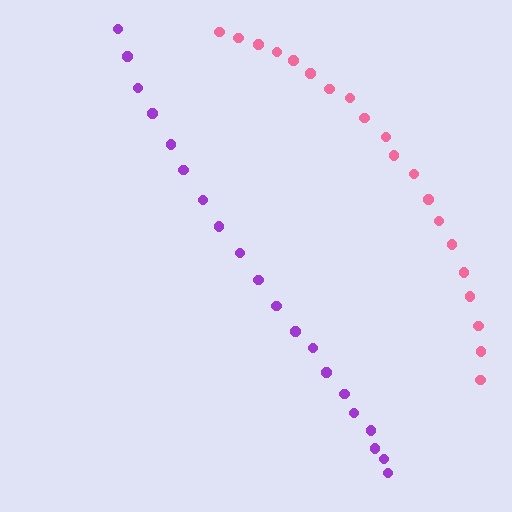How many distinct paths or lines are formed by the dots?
There are 2 distinct paths.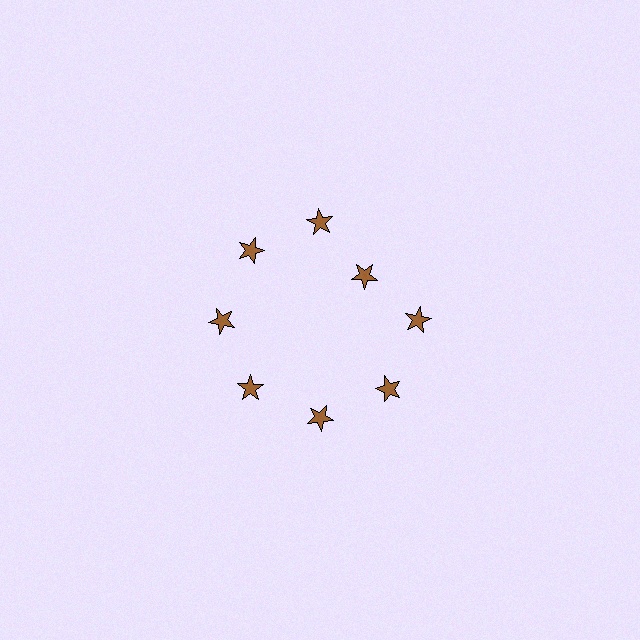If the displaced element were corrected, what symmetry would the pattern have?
It would have 8-fold rotational symmetry — the pattern would map onto itself every 45 degrees.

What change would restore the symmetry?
The symmetry would be restored by moving it outward, back onto the ring so that all 8 stars sit at equal angles and equal distance from the center.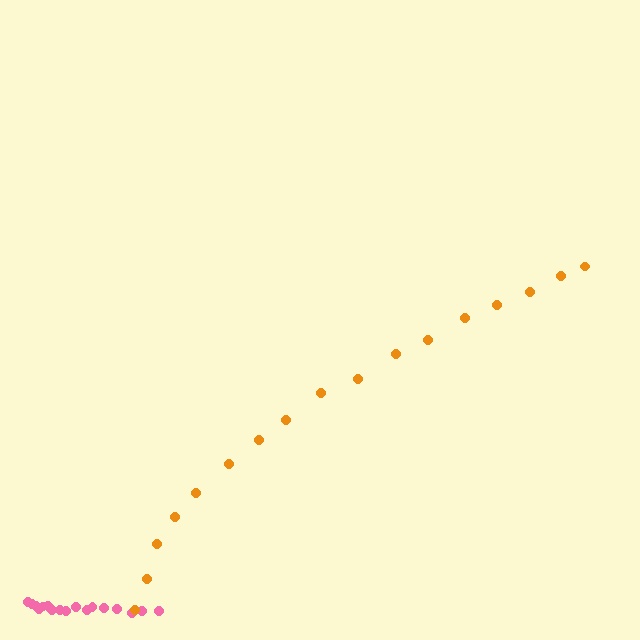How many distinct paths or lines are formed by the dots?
There are 2 distinct paths.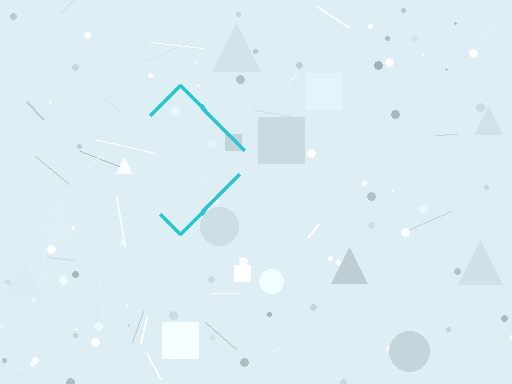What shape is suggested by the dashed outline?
The dashed outline suggests a diamond.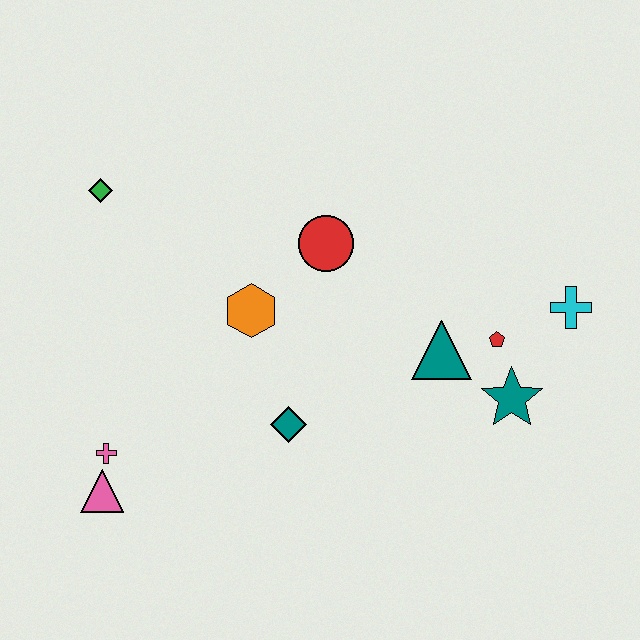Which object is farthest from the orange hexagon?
The cyan cross is farthest from the orange hexagon.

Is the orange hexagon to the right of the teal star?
No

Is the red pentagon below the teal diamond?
No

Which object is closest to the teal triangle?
The red pentagon is closest to the teal triangle.